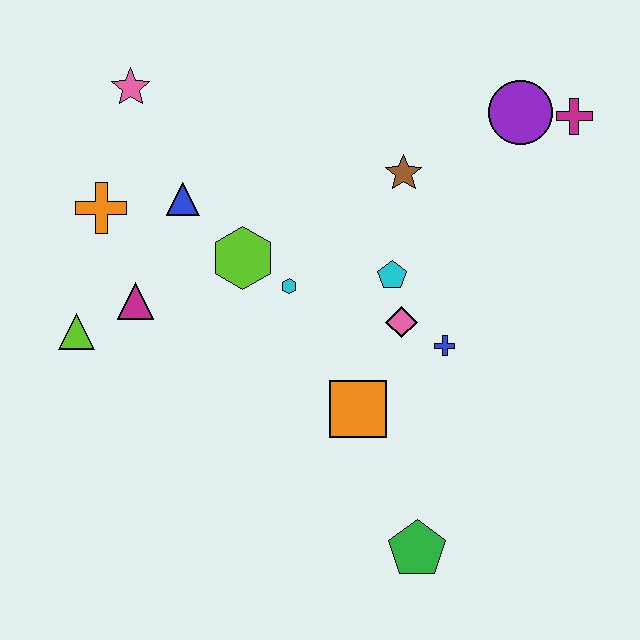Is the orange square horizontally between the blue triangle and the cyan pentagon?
Yes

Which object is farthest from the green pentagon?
The pink star is farthest from the green pentagon.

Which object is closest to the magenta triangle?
The lime triangle is closest to the magenta triangle.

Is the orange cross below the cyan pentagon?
No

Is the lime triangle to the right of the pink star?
No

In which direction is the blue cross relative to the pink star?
The blue cross is to the right of the pink star.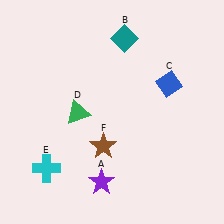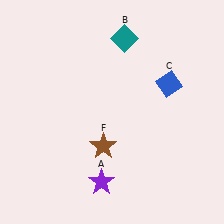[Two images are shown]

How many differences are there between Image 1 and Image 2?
There are 2 differences between the two images.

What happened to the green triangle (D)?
The green triangle (D) was removed in Image 2. It was in the bottom-left area of Image 1.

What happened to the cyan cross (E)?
The cyan cross (E) was removed in Image 2. It was in the bottom-left area of Image 1.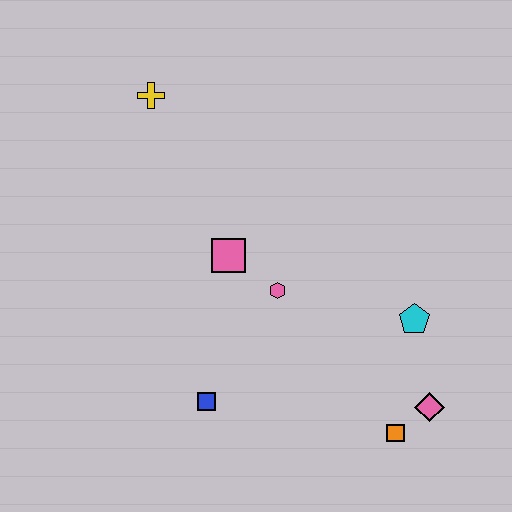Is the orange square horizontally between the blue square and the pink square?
No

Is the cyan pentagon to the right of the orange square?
Yes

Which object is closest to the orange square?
The pink diamond is closest to the orange square.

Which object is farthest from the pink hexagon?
The yellow cross is farthest from the pink hexagon.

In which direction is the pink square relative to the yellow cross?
The pink square is below the yellow cross.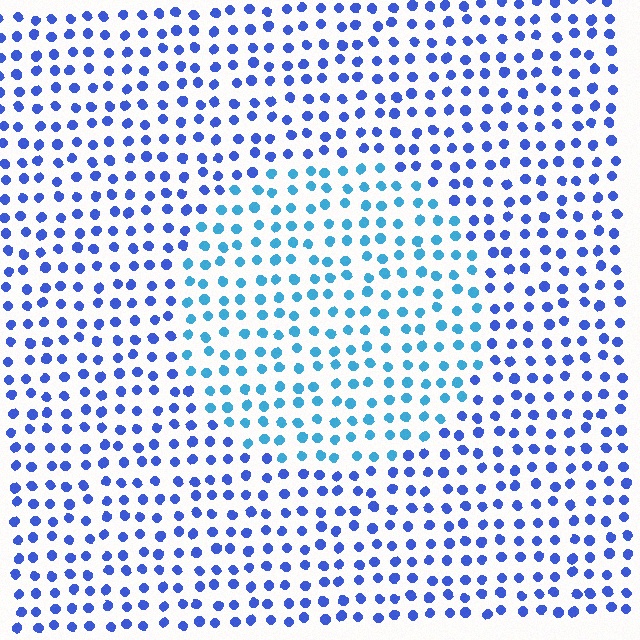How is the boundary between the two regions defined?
The boundary is defined purely by a slight shift in hue (about 32 degrees). Spacing, size, and orientation are identical on both sides.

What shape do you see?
I see a circle.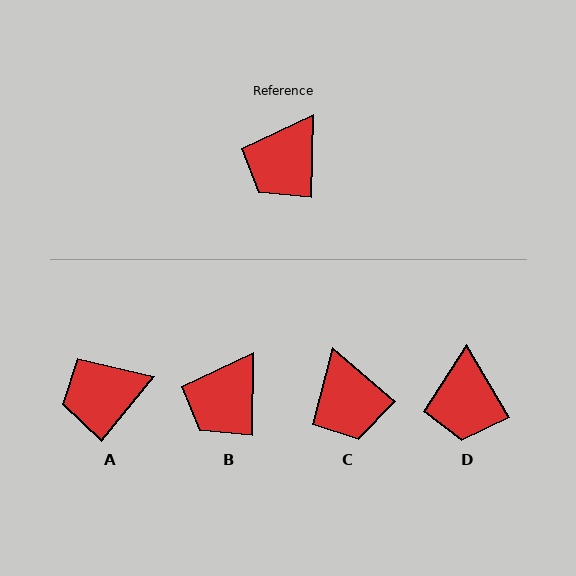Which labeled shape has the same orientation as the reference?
B.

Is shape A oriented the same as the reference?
No, it is off by about 38 degrees.